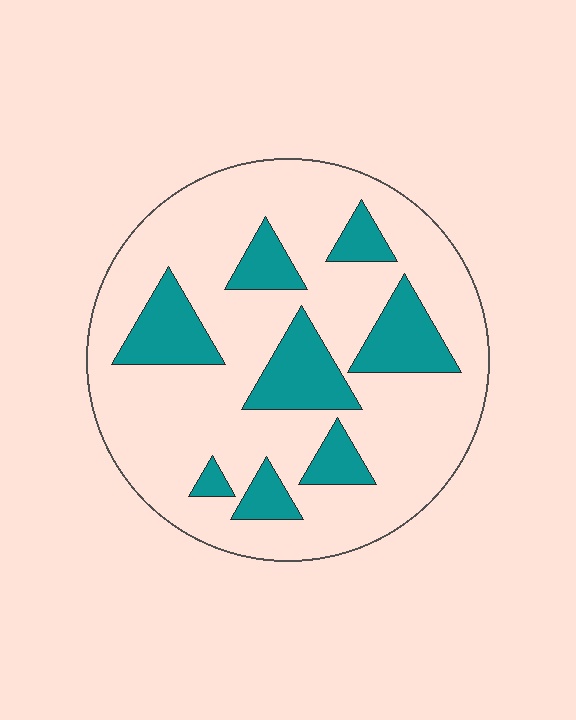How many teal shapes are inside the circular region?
8.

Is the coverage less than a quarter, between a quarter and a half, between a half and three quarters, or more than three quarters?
Less than a quarter.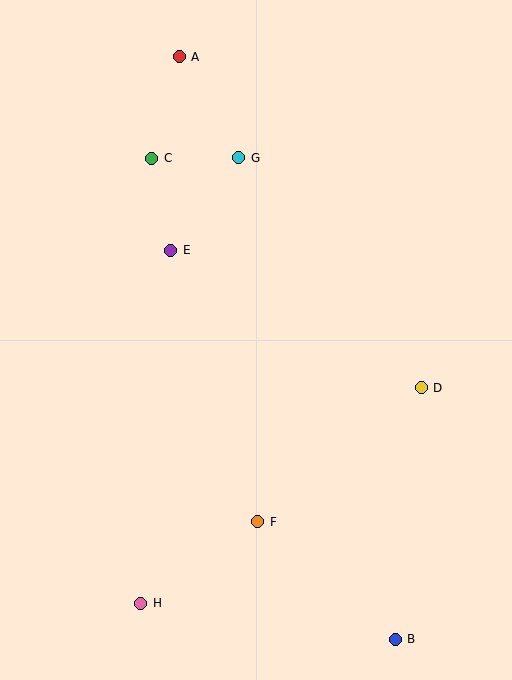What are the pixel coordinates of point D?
Point D is at (421, 388).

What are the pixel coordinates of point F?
Point F is at (258, 522).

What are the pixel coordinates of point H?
Point H is at (141, 603).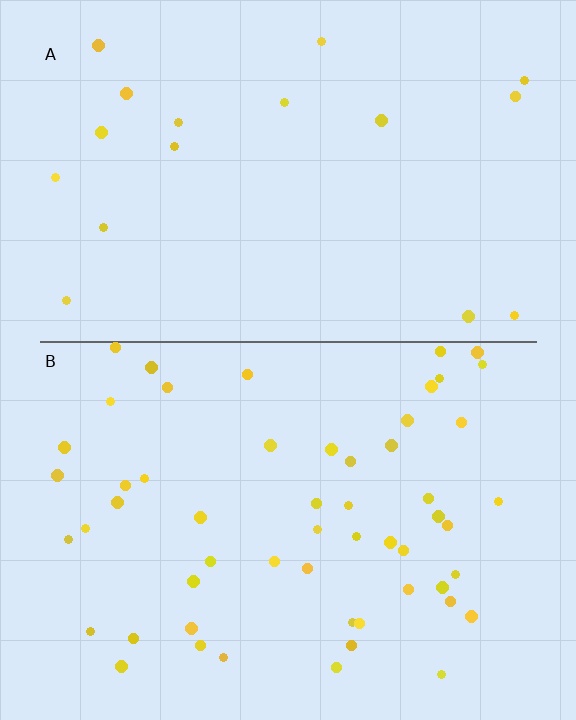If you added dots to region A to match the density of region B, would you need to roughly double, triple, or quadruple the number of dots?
Approximately triple.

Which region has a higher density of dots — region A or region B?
B (the bottom).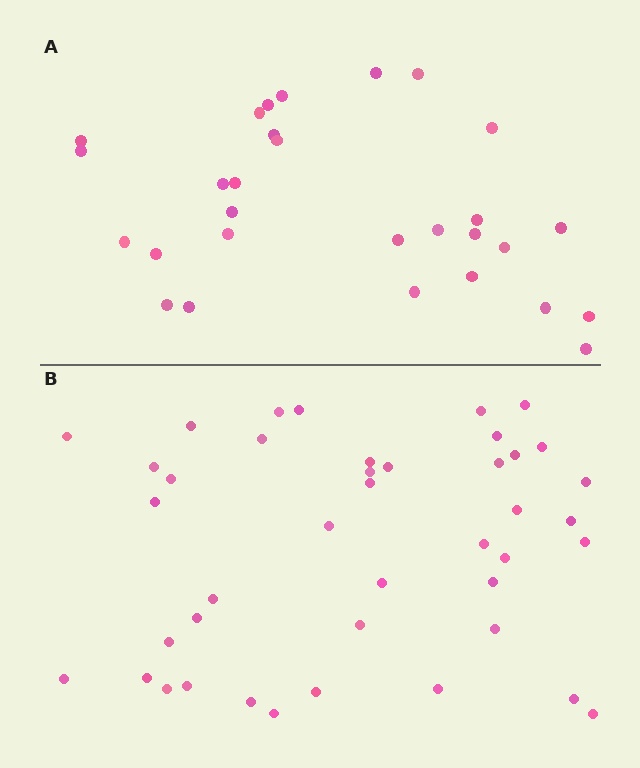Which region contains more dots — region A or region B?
Region B (the bottom region) has more dots.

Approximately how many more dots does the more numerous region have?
Region B has approximately 15 more dots than region A.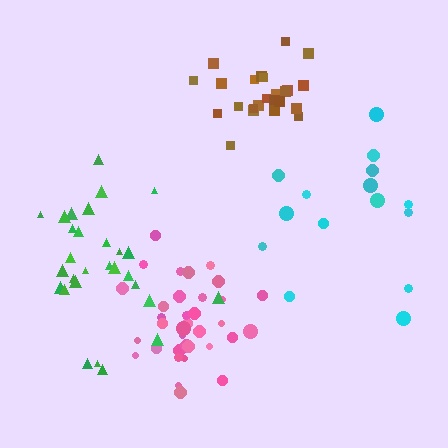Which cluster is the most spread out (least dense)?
Cyan.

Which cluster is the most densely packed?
Brown.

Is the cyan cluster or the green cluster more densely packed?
Green.